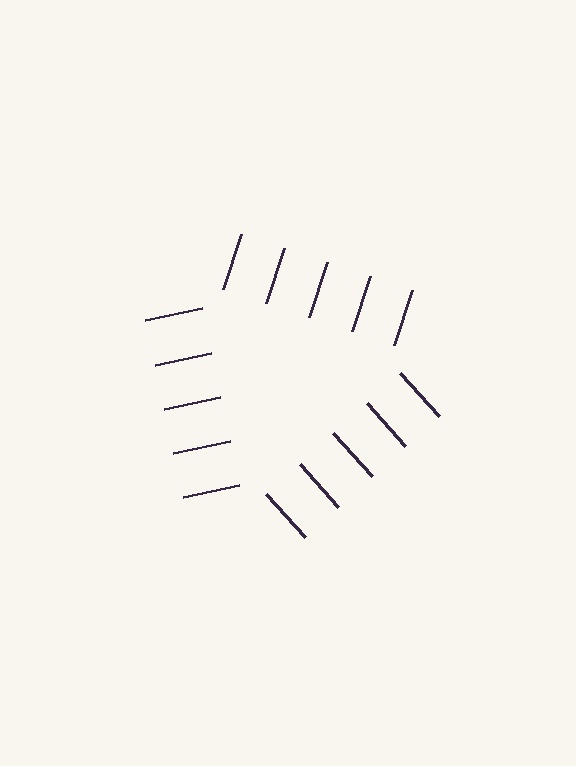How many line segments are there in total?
15 — 5 along each of the 3 edges.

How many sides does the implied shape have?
3 sides — the line-ends trace a triangle.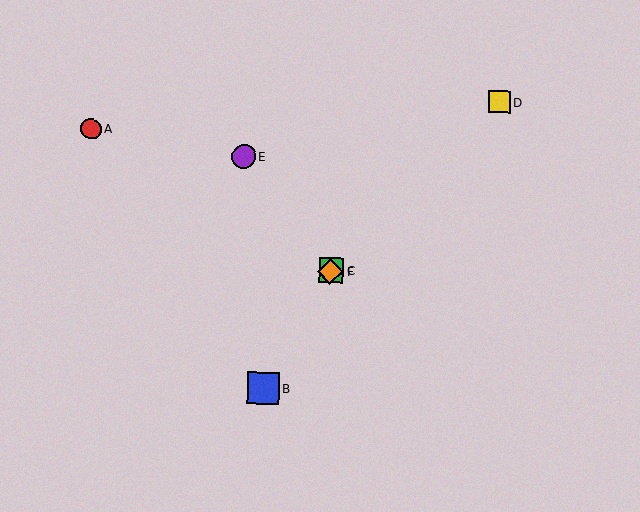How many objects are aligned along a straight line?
3 objects (B, C, F) are aligned along a straight line.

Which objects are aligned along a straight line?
Objects B, C, F are aligned along a straight line.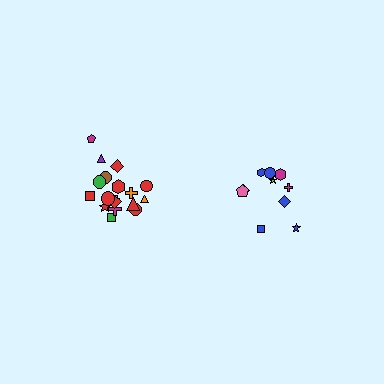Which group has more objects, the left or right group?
The left group.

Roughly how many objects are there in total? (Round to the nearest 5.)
Roughly 30 objects in total.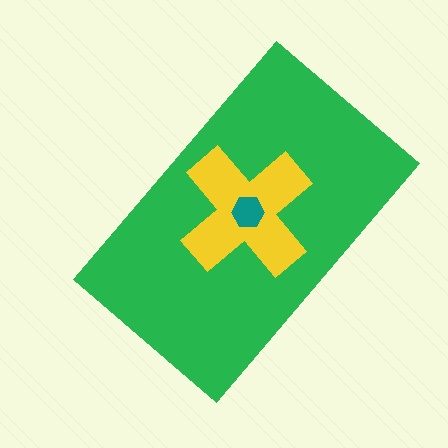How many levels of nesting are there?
3.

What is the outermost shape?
The green rectangle.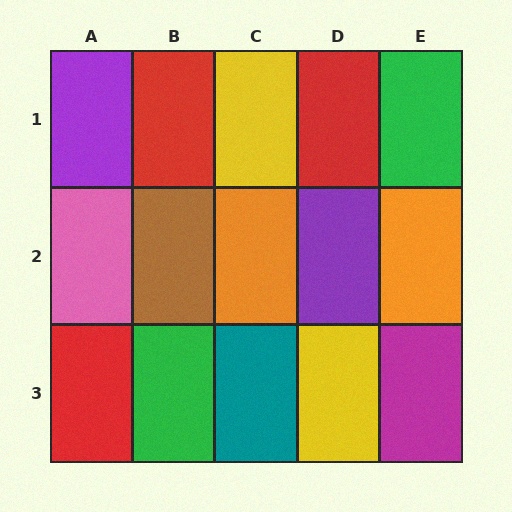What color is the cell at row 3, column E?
Magenta.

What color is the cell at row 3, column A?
Red.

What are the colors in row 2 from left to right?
Pink, brown, orange, purple, orange.